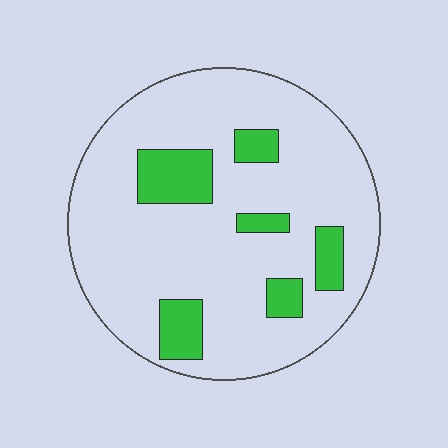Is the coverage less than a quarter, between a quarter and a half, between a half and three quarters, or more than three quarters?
Less than a quarter.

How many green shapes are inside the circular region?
6.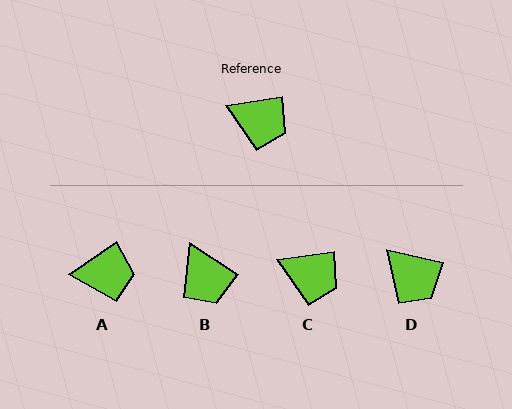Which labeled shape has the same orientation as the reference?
C.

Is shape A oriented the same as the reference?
No, it is off by about 26 degrees.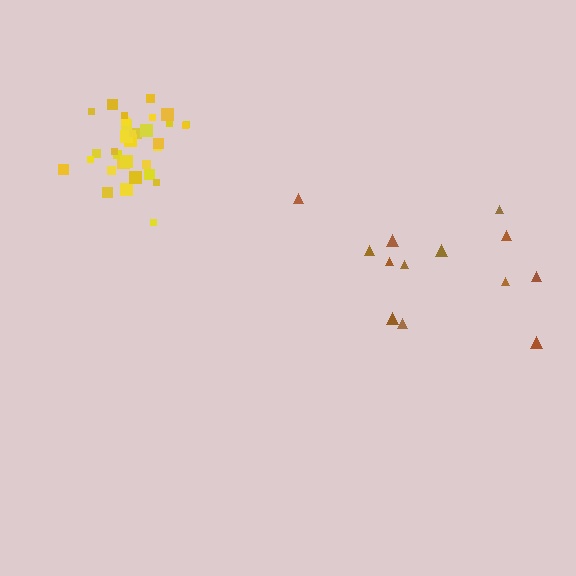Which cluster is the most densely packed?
Yellow.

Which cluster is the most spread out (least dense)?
Brown.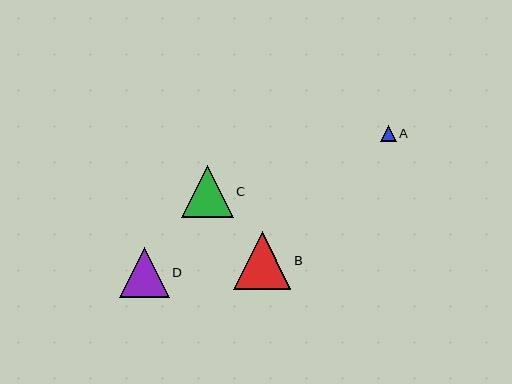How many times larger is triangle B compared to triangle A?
Triangle B is approximately 3.8 times the size of triangle A.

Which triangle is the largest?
Triangle B is the largest with a size of approximately 58 pixels.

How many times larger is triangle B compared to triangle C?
Triangle B is approximately 1.1 times the size of triangle C.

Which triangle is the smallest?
Triangle A is the smallest with a size of approximately 15 pixels.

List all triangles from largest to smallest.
From largest to smallest: B, C, D, A.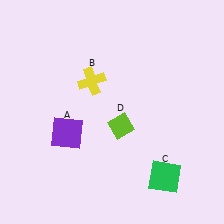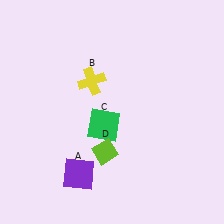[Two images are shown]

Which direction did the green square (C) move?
The green square (C) moved left.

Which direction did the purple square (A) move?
The purple square (A) moved down.